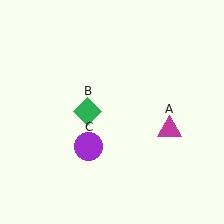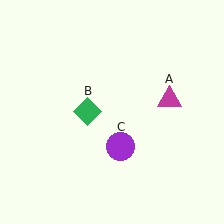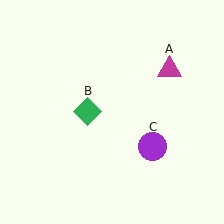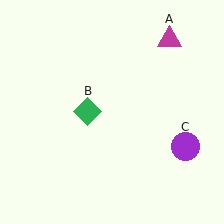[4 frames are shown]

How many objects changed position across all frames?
2 objects changed position: magenta triangle (object A), purple circle (object C).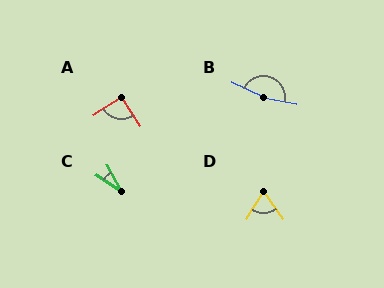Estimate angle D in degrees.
Approximately 67 degrees.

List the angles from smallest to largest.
C (29°), D (67°), A (90°), B (167°).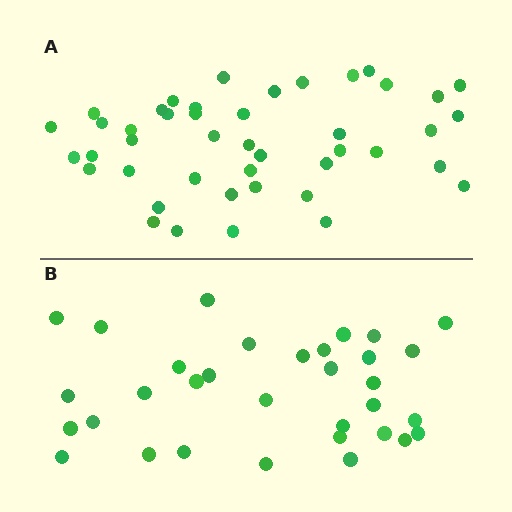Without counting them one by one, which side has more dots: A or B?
Region A (the top region) has more dots.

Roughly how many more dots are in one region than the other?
Region A has roughly 12 or so more dots than region B.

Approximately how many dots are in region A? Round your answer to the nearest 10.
About 40 dots. (The exact count is 44, which rounds to 40.)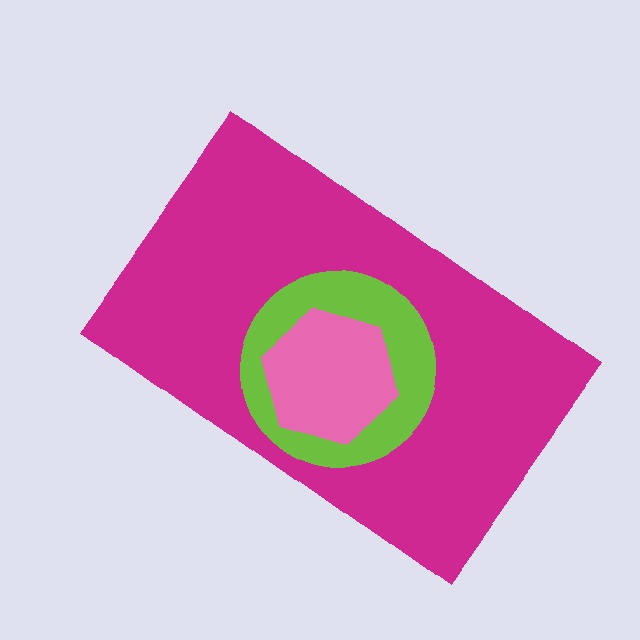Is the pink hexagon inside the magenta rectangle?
Yes.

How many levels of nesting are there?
3.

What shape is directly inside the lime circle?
The pink hexagon.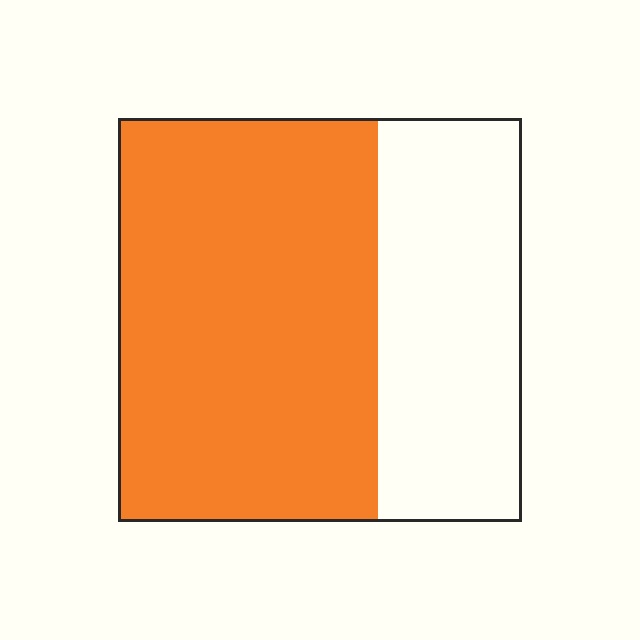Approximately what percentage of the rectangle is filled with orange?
Approximately 65%.